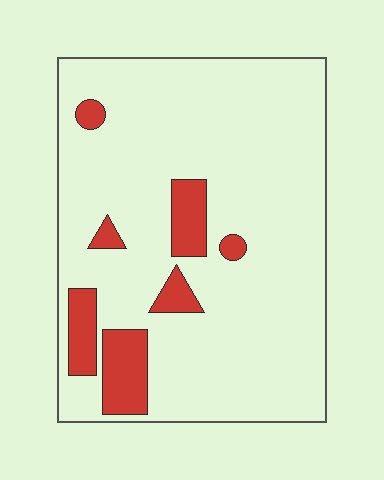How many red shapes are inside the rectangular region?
7.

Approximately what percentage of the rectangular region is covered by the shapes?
Approximately 15%.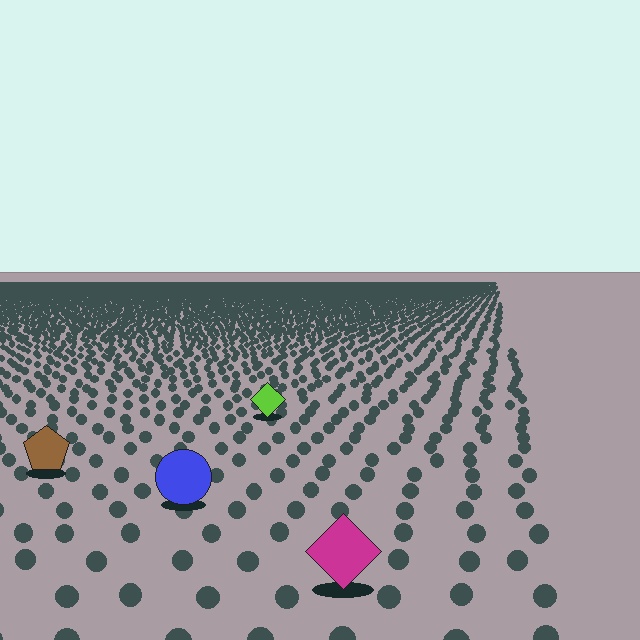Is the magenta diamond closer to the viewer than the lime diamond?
Yes. The magenta diamond is closer — you can tell from the texture gradient: the ground texture is coarser near it.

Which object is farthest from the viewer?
The lime diamond is farthest from the viewer. It appears smaller and the ground texture around it is denser.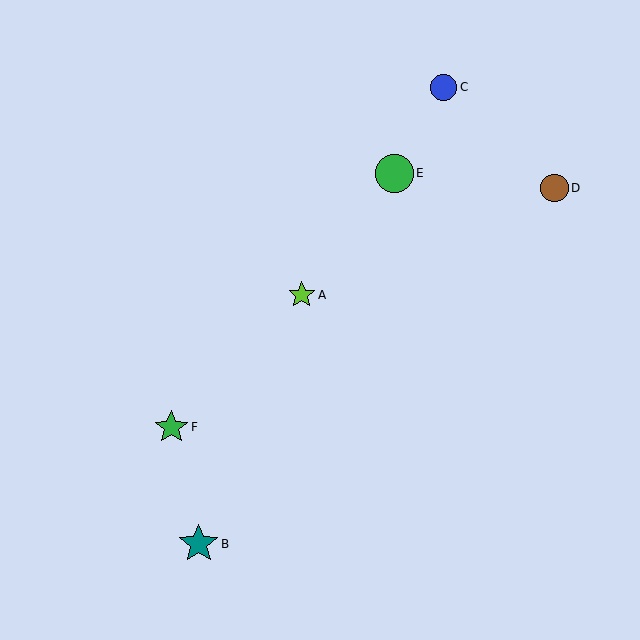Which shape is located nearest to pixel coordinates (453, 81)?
The blue circle (labeled C) at (444, 87) is nearest to that location.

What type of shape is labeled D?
Shape D is a brown circle.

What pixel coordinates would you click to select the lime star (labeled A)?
Click at (302, 295) to select the lime star A.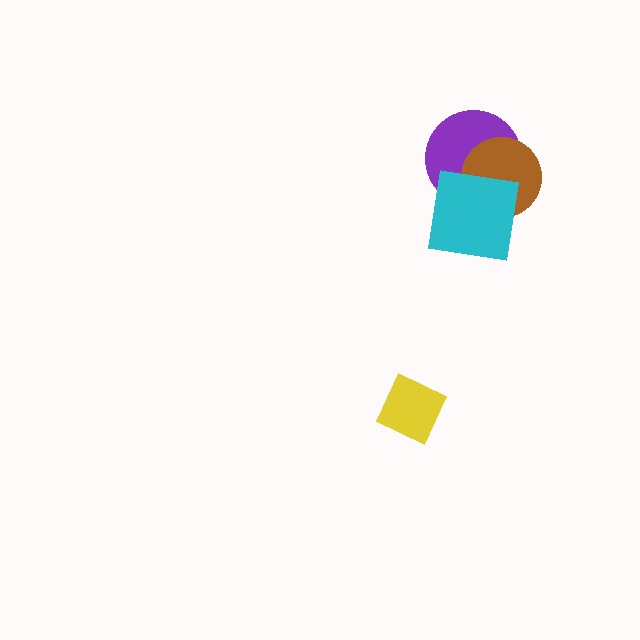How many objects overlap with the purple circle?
2 objects overlap with the purple circle.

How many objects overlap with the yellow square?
0 objects overlap with the yellow square.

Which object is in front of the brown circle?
The cyan square is in front of the brown circle.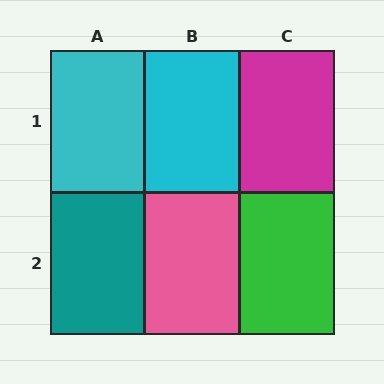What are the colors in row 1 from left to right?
Cyan, cyan, magenta.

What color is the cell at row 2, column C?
Green.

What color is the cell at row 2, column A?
Teal.